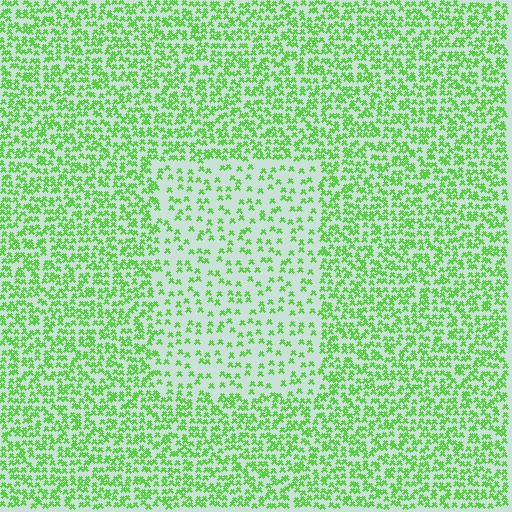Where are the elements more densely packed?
The elements are more densely packed outside the rectangle boundary.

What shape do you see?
I see a rectangle.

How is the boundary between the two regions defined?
The boundary is defined by a change in element density (approximately 2.2x ratio). All elements are the same color, size, and shape.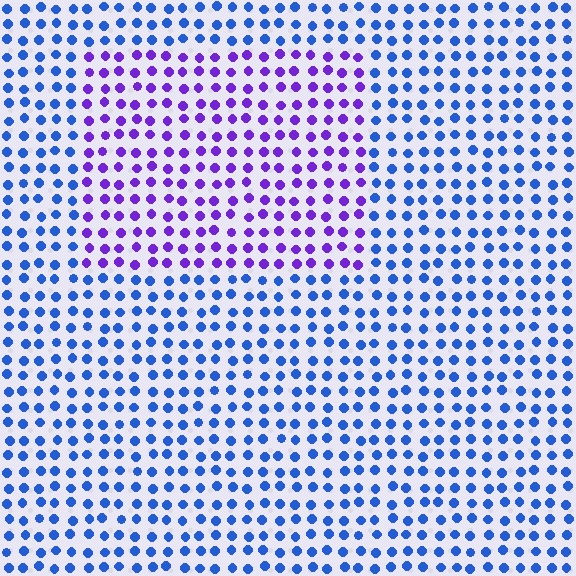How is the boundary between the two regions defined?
The boundary is defined purely by a slight shift in hue (about 47 degrees). Spacing, size, and orientation are identical on both sides.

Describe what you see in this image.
The image is filled with small blue elements in a uniform arrangement. A rectangle-shaped region is visible where the elements are tinted to a slightly different hue, forming a subtle color boundary.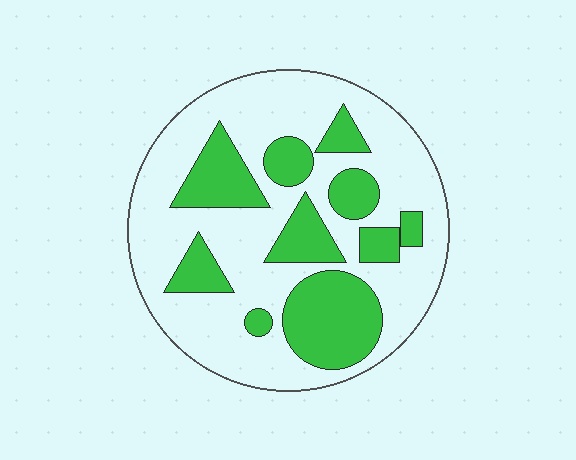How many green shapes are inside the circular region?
10.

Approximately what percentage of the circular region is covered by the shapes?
Approximately 30%.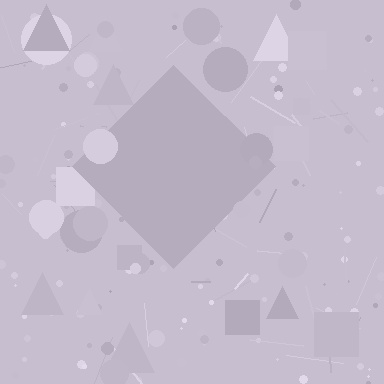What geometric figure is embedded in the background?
A diamond is embedded in the background.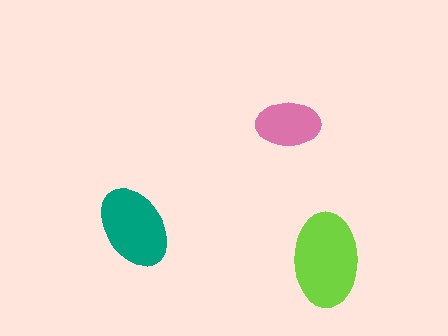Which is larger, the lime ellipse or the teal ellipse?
The lime one.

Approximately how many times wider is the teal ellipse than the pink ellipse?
About 1.5 times wider.